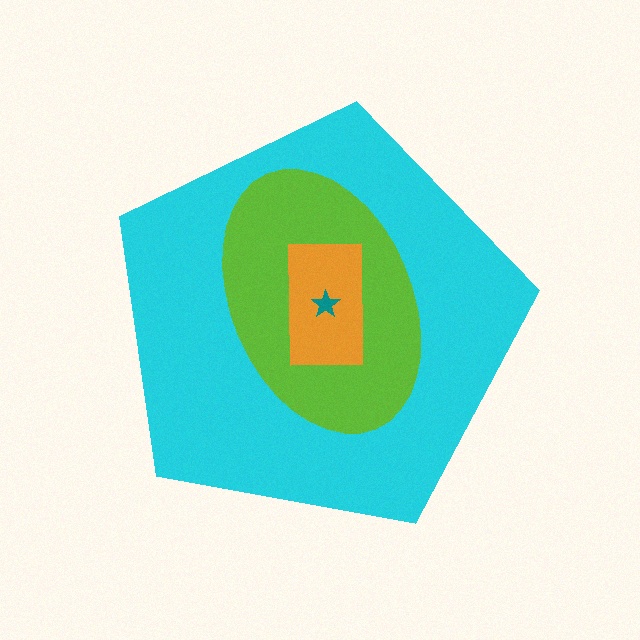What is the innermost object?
The teal star.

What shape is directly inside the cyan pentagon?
The lime ellipse.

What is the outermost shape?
The cyan pentagon.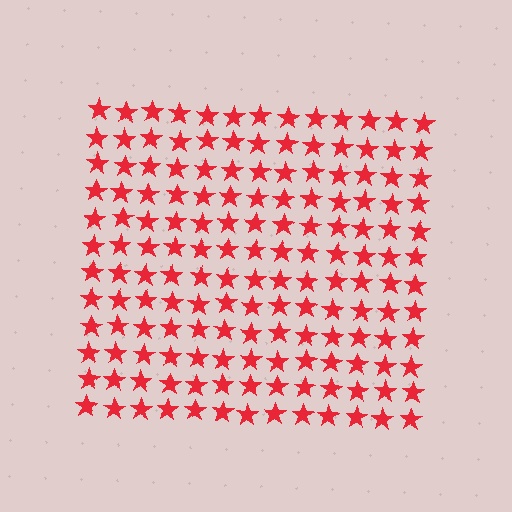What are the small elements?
The small elements are stars.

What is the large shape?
The large shape is a square.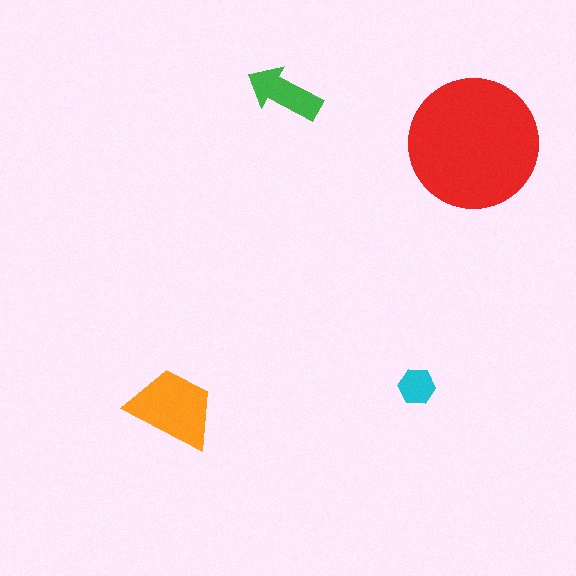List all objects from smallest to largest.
The cyan hexagon, the green arrow, the orange trapezoid, the red circle.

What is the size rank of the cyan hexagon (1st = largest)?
4th.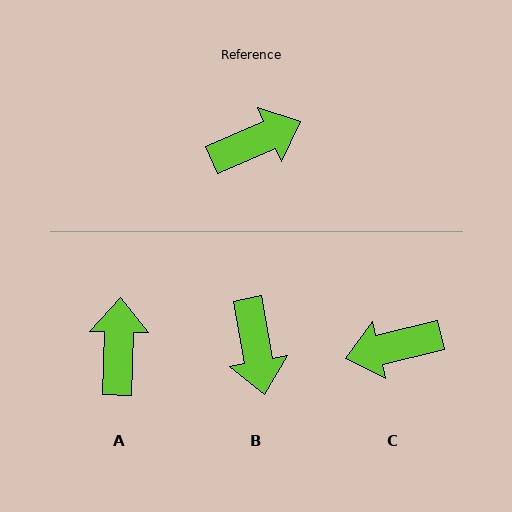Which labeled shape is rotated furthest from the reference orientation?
C, about 170 degrees away.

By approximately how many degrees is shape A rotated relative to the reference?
Approximately 65 degrees counter-clockwise.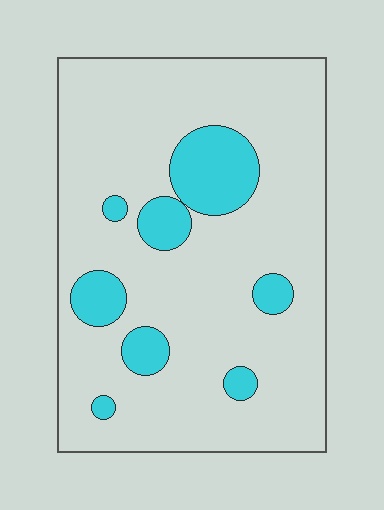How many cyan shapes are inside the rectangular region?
8.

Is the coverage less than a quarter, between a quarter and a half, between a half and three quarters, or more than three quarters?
Less than a quarter.